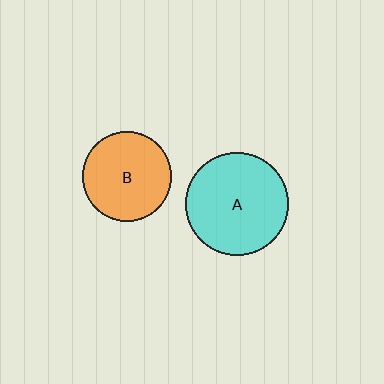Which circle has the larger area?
Circle A (cyan).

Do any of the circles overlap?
No, none of the circles overlap.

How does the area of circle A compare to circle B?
Approximately 1.3 times.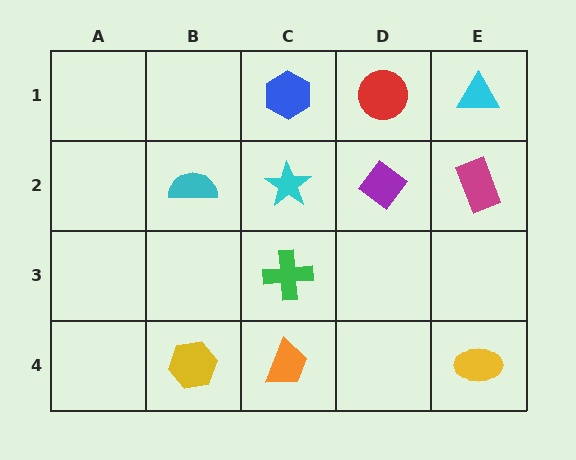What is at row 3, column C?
A green cross.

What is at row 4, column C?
An orange trapezoid.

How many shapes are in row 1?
3 shapes.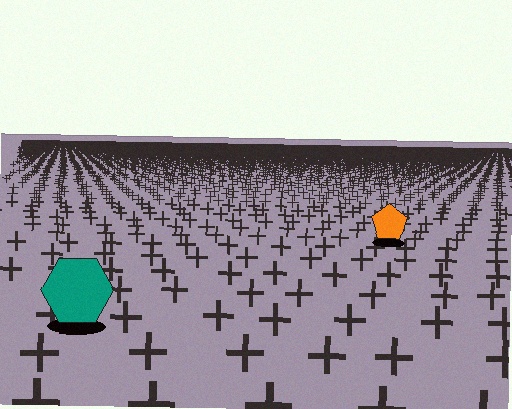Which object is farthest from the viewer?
The orange pentagon is farthest from the viewer. It appears smaller and the ground texture around it is denser.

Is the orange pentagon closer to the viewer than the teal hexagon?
No. The teal hexagon is closer — you can tell from the texture gradient: the ground texture is coarser near it.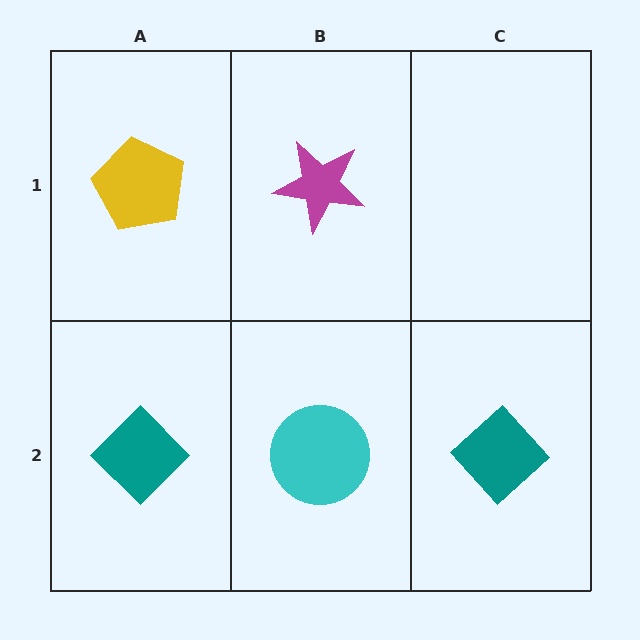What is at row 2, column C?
A teal diamond.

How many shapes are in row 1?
2 shapes.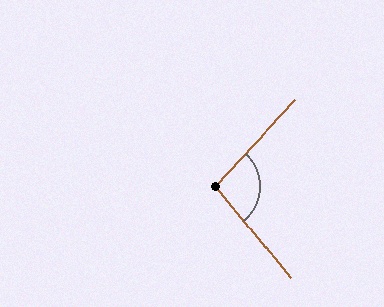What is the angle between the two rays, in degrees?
Approximately 98 degrees.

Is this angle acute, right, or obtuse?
It is obtuse.